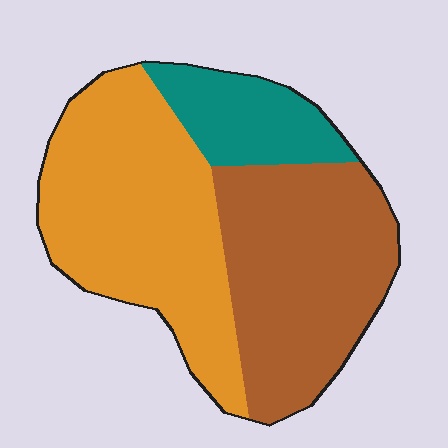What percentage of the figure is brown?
Brown covers around 40% of the figure.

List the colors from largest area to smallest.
From largest to smallest: orange, brown, teal.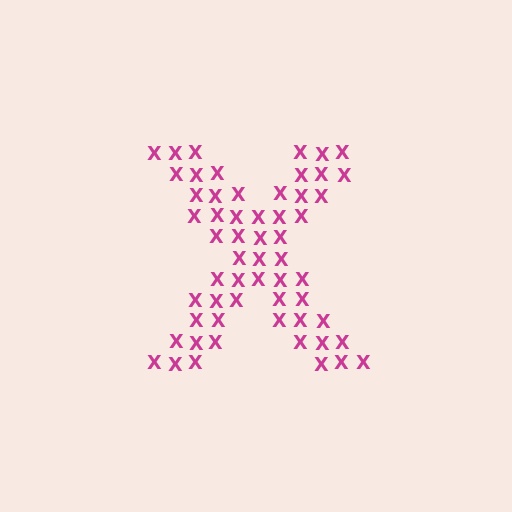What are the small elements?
The small elements are letter X's.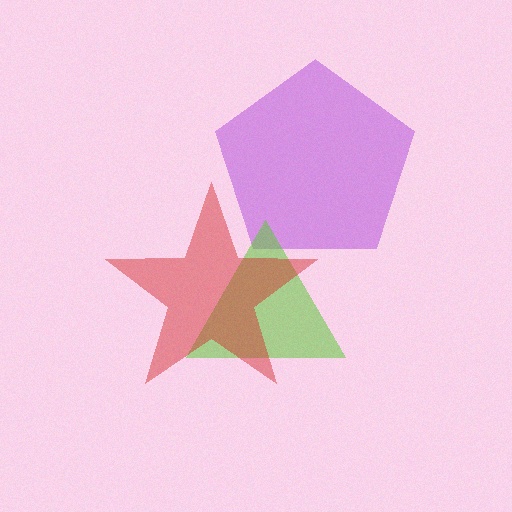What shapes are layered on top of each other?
The layered shapes are: a purple pentagon, a lime triangle, a red star.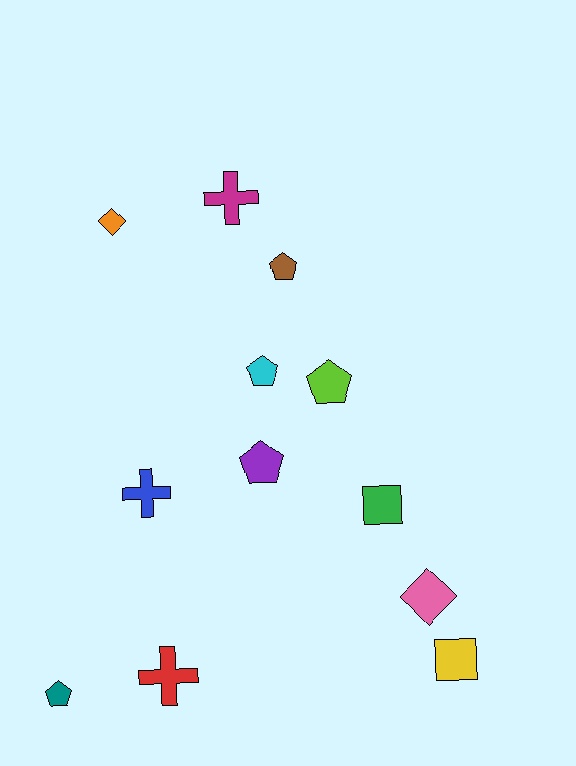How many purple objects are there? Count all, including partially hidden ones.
There is 1 purple object.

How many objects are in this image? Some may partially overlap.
There are 12 objects.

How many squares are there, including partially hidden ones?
There are 2 squares.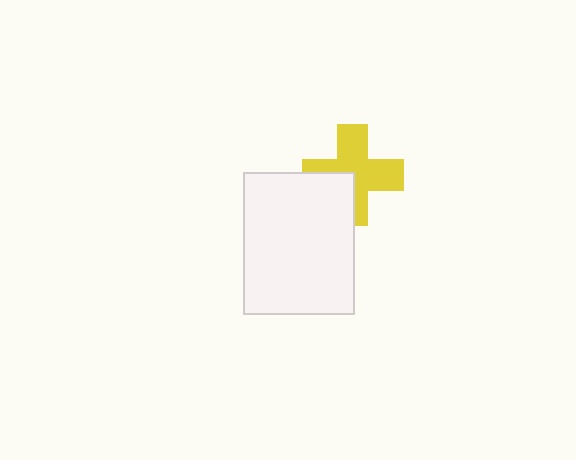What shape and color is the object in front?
The object in front is a white rectangle.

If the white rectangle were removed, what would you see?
You would see the complete yellow cross.